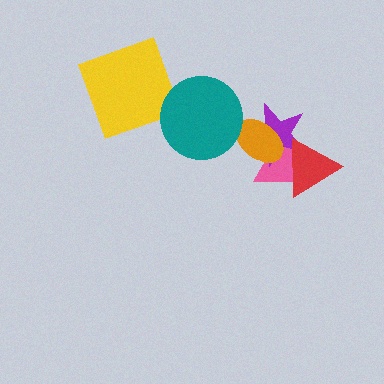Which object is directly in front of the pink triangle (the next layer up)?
The purple star is directly in front of the pink triangle.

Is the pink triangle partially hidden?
Yes, it is partially covered by another shape.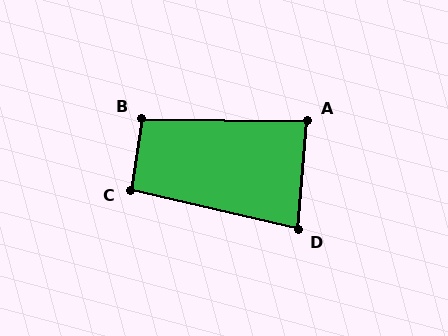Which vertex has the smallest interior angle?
D, at approximately 82 degrees.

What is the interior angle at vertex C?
Approximately 94 degrees (approximately right).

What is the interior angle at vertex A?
Approximately 86 degrees (approximately right).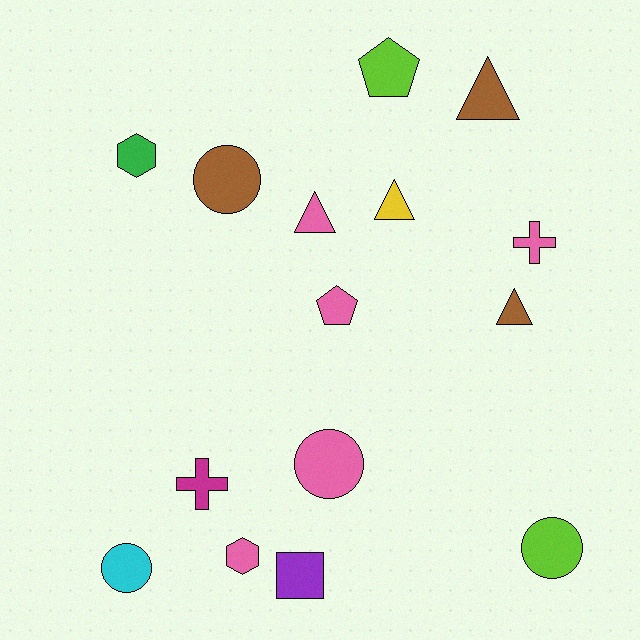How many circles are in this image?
There are 4 circles.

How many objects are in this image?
There are 15 objects.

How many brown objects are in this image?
There are 3 brown objects.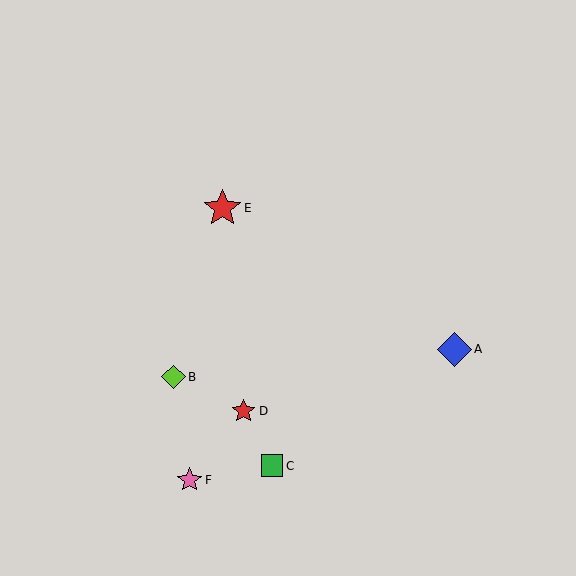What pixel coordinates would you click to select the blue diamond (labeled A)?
Click at (454, 349) to select the blue diamond A.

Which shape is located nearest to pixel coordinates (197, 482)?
The pink star (labeled F) at (190, 480) is nearest to that location.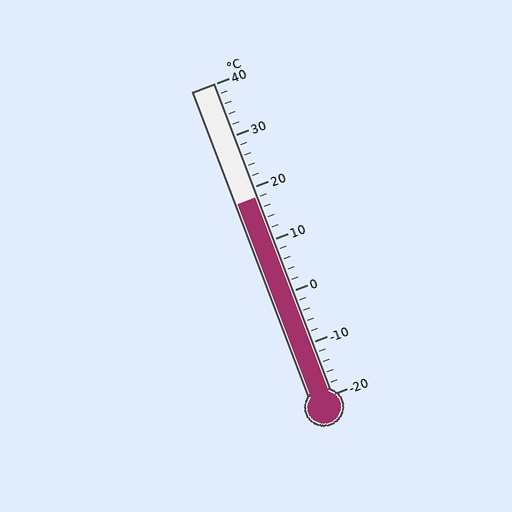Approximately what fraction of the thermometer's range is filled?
The thermometer is filled to approximately 65% of its range.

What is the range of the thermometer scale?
The thermometer scale ranges from -20°C to 40°C.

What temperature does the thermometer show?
The thermometer shows approximately 18°C.